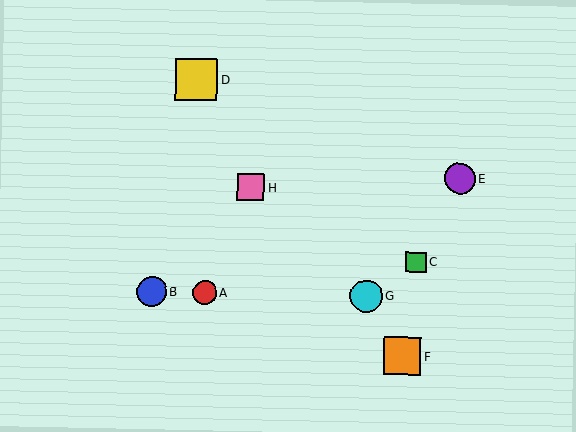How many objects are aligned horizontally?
3 objects (A, B, G) are aligned horizontally.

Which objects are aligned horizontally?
Objects A, B, G are aligned horizontally.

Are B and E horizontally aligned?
No, B is at y≈292 and E is at y≈178.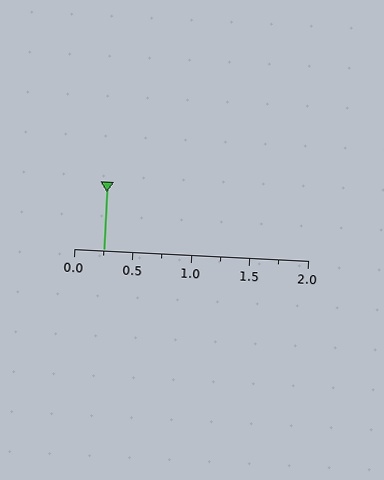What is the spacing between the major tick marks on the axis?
The major ticks are spaced 0.5 apart.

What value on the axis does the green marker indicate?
The marker indicates approximately 0.25.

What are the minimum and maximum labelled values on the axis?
The axis runs from 0.0 to 2.0.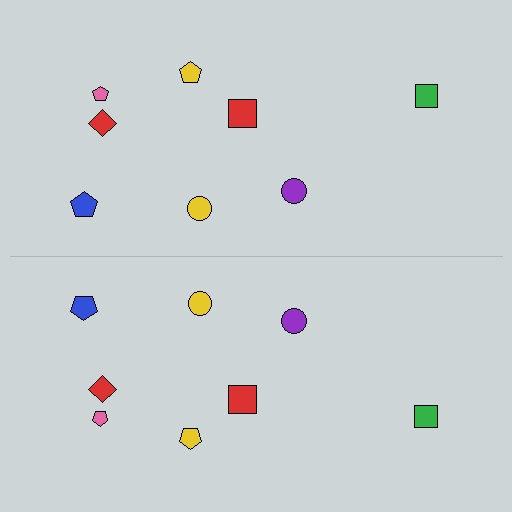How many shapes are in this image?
There are 16 shapes in this image.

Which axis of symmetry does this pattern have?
The pattern has a horizontal axis of symmetry running through the center of the image.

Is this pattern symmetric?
Yes, this pattern has bilateral (reflection) symmetry.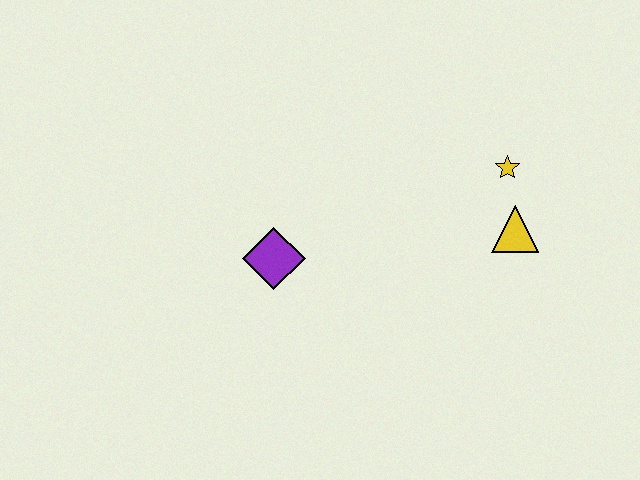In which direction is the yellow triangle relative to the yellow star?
The yellow triangle is below the yellow star.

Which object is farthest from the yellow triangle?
The purple diamond is farthest from the yellow triangle.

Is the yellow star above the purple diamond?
Yes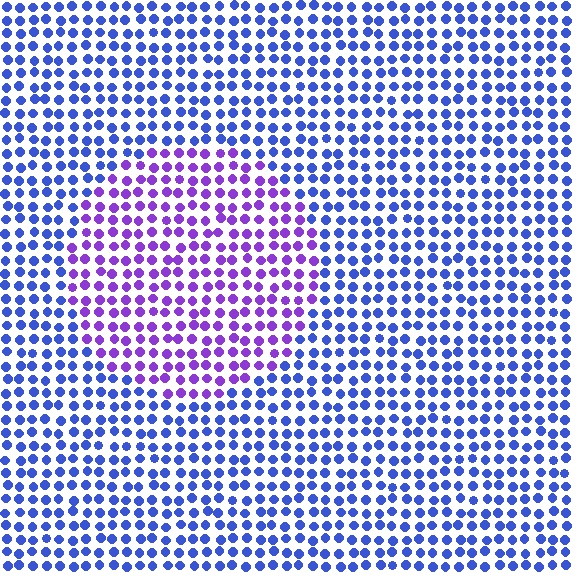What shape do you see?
I see a circle.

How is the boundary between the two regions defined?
The boundary is defined purely by a slight shift in hue (about 44 degrees). Spacing, size, and orientation are identical on both sides.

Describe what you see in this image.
The image is filled with small blue elements in a uniform arrangement. A circle-shaped region is visible where the elements are tinted to a slightly different hue, forming a subtle color boundary.